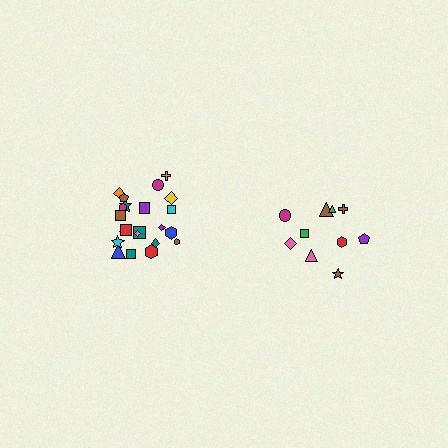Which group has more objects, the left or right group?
The left group.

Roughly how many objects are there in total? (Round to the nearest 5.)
Roughly 30 objects in total.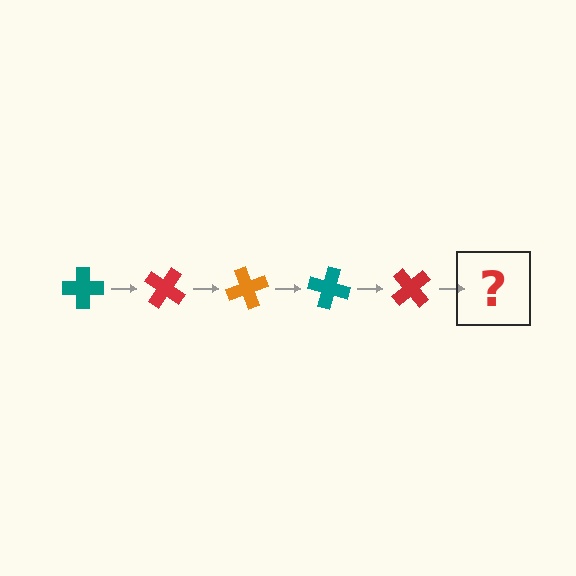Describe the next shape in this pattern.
It should be an orange cross, rotated 175 degrees from the start.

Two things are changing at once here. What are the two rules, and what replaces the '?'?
The two rules are that it rotates 35 degrees each step and the color cycles through teal, red, and orange. The '?' should be an orange cross, rotated 175 degrees from the start.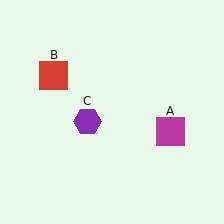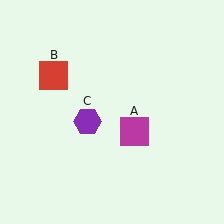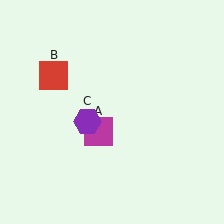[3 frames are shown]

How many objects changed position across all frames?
1 object changed position: magenta square (object A).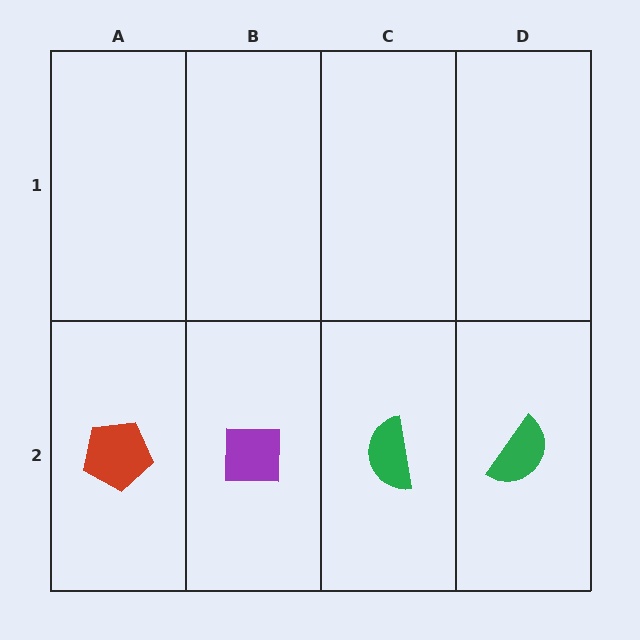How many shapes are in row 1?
0 shapes.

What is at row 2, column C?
A green semicircle.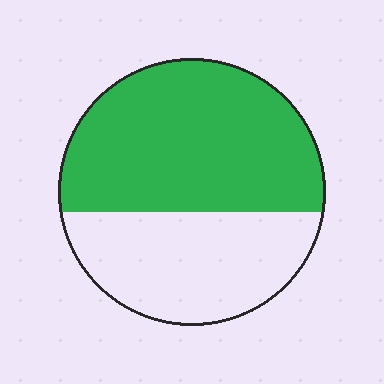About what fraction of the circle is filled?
About three fifths (3/5).